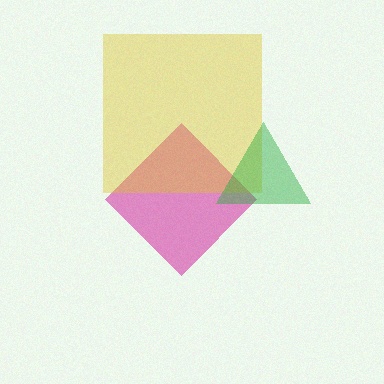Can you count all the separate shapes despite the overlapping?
Yes, there are 3 separate shapes.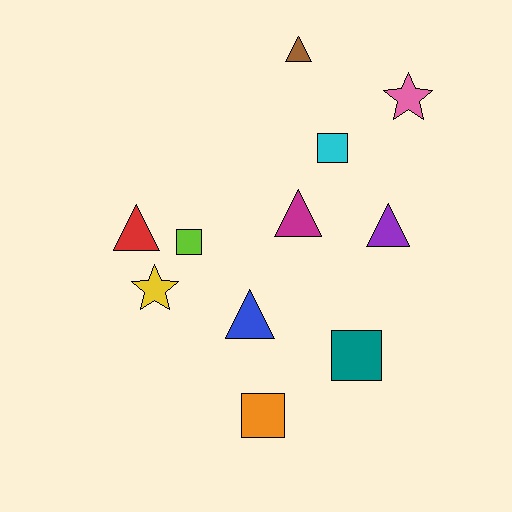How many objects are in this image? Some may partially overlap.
There are 11 objects.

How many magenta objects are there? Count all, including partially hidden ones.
There is 1 magenta object.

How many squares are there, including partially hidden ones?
There are 4 squares.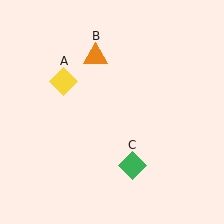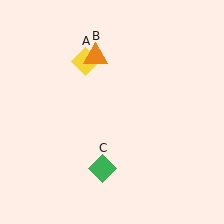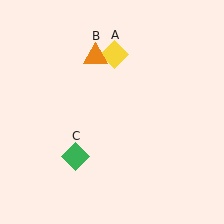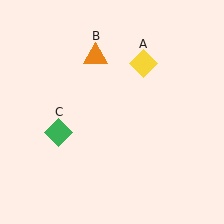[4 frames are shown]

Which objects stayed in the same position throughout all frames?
Orange triangle (object B) remained stationary.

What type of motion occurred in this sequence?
The yellow diamond (object A), green diamond (object C) rotated clockwise around the center of the scene.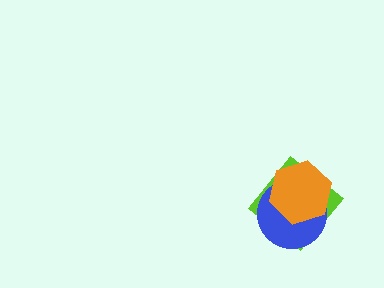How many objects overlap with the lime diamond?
2 objects overlap with the lime diamond.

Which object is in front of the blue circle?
The orange hexagon is in front of the blue circle.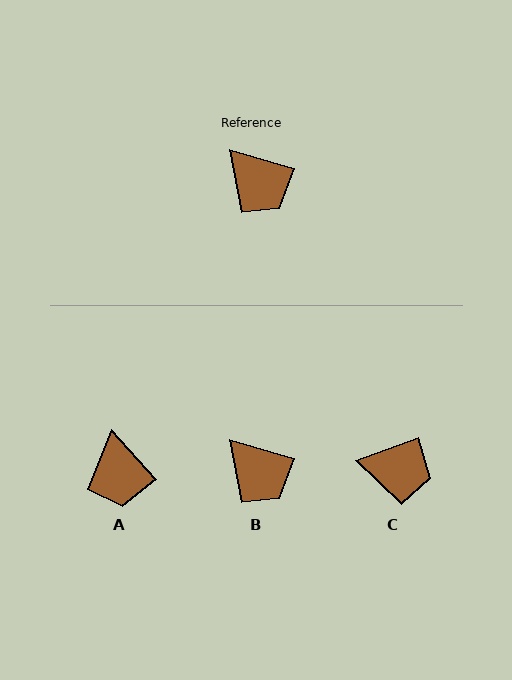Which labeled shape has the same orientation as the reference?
B.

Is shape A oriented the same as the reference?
No, it is off by about 32 degrees.